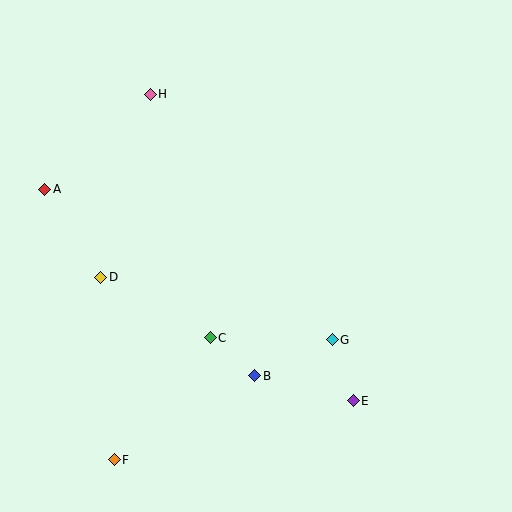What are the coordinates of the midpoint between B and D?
The midpoint between B and D is at (178, 327).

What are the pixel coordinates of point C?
Point C is at (210, 338).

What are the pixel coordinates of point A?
Point A is at (45, 189).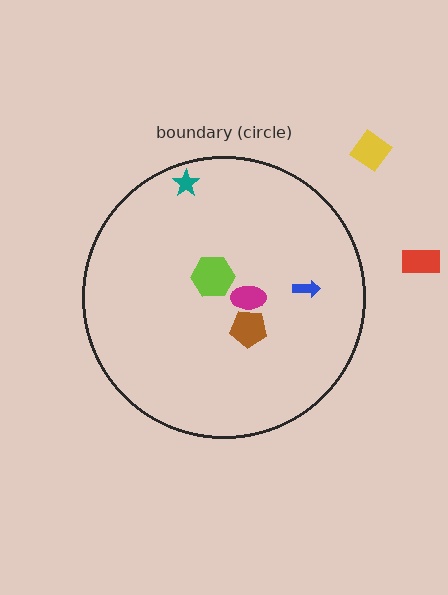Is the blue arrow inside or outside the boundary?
Inside.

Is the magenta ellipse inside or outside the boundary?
Inside.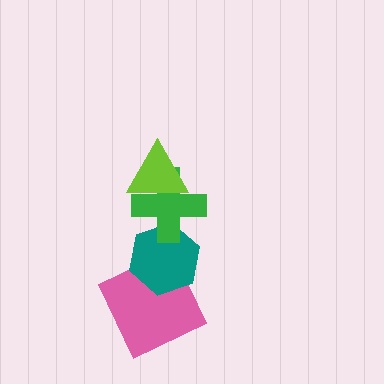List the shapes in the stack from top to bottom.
From top to bottom: the lime triangle, the green cross, the teal hexagon, the pink square.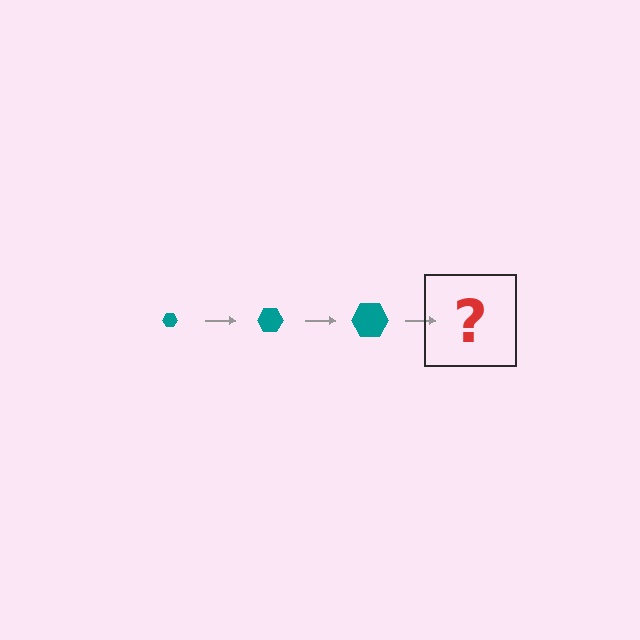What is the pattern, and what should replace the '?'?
The pattern is that the hexagon gets progressively larger each step. The '?' should be a teal hexagon, larger than the previous one.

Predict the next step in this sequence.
The next step is a teal hexagon, larger than the previous one.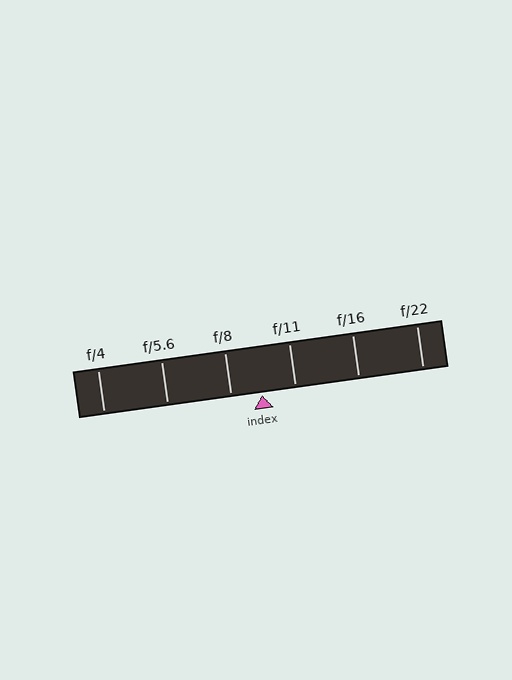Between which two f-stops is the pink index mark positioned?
The index mark is between f/8 and f/11.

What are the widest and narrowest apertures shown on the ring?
The widest aperture shown is f/4 and the narrowest is f/22.